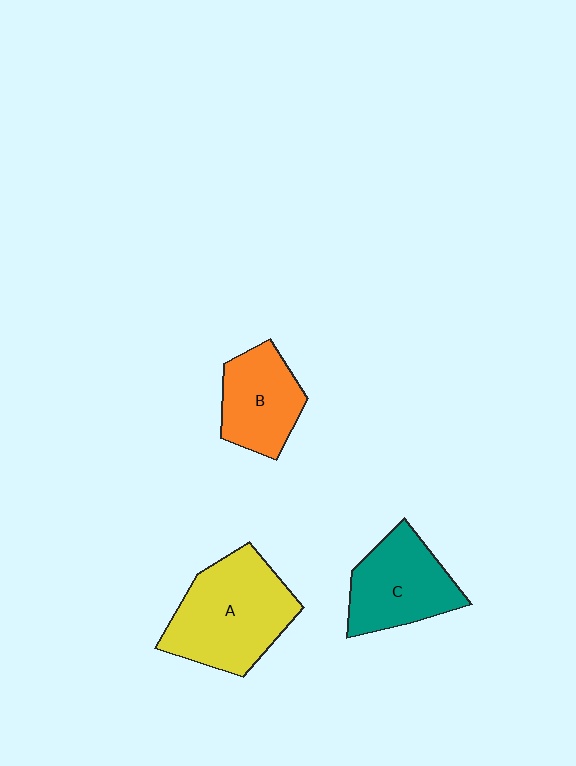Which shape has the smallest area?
Shape B (orange).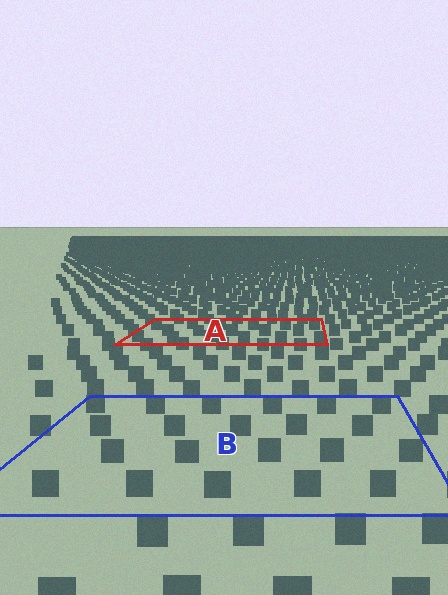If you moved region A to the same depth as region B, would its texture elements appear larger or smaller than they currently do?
They would appear larger. At a closer depth, the same texture elements are projected at a bigger on-screen size.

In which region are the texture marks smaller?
The texture marks are smaller in region A, because it is farther away.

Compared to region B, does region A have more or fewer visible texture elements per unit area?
Region A has more texture elements per unit area — they are packed more densely because it is farther away.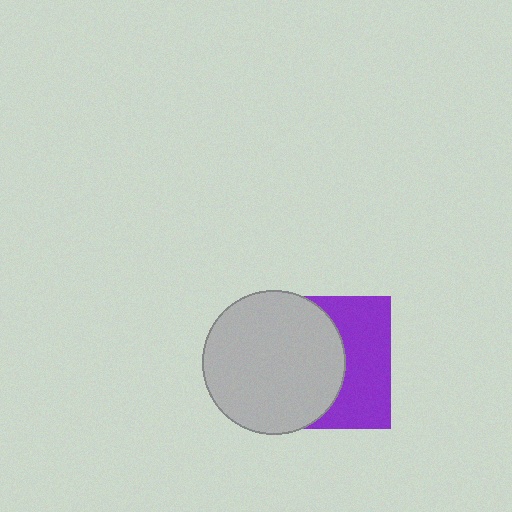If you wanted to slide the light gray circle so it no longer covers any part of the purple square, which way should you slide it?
Slide it left — that is the most direct way to separate the two shapes.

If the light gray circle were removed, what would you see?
You would see the complete purple square.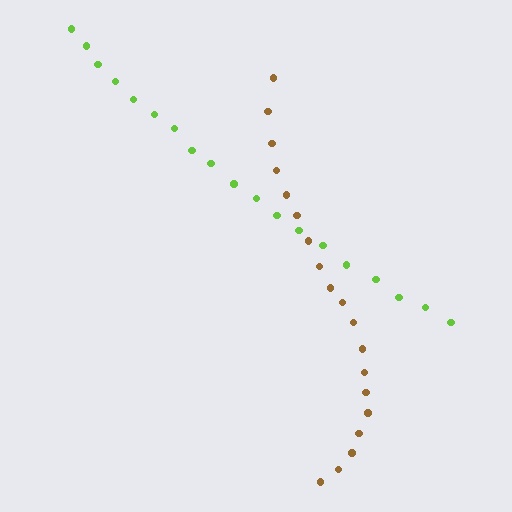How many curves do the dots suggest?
There are 2 distinct paths.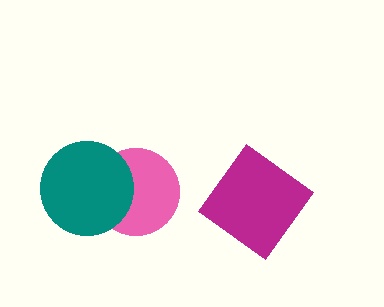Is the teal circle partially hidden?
No, no other shape covers it.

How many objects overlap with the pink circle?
1 object overlaps with the pink circle.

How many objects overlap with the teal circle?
1 object overlaps with the teal circle.